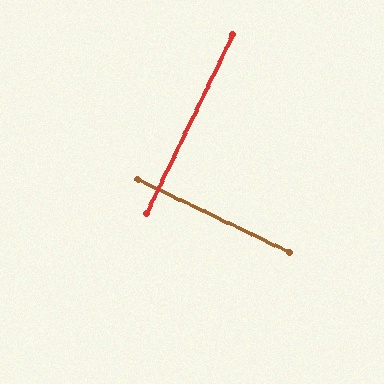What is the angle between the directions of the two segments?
Approximately 90 degrees.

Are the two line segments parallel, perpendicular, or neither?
Perpendicular — they meet at approximately 90°.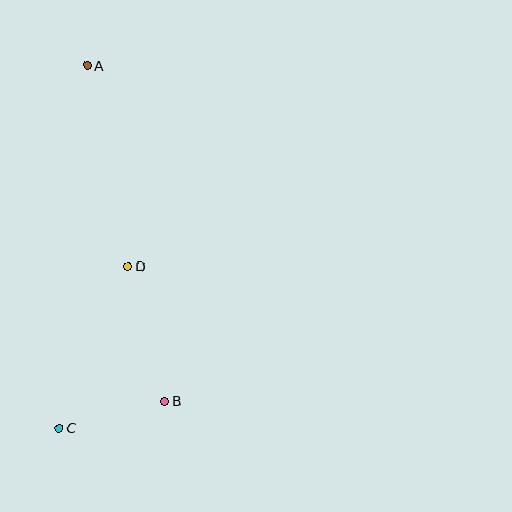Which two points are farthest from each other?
Points A and C are farthest from each other.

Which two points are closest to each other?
Points B and C are closest to each other.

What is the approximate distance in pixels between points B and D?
The distance between B and D is approximately 140 pixels.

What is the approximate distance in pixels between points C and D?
The distance between C and D is approximately 176 pixels.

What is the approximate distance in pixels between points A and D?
The distance between A and D is approximately 205 pixels.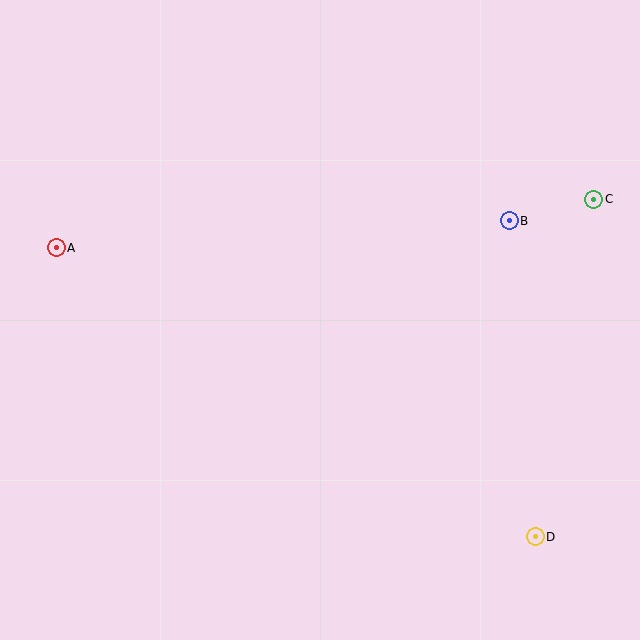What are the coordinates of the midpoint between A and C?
The midpoint between A and C is at (325, 223).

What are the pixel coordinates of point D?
Point D is at (535, 537).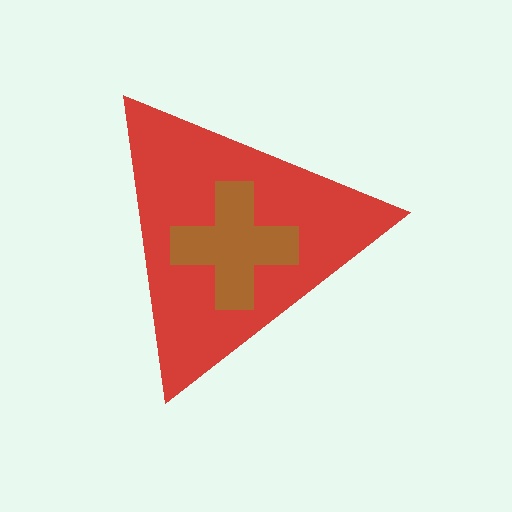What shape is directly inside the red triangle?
The brown cross.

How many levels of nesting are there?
2.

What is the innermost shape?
The brown cross.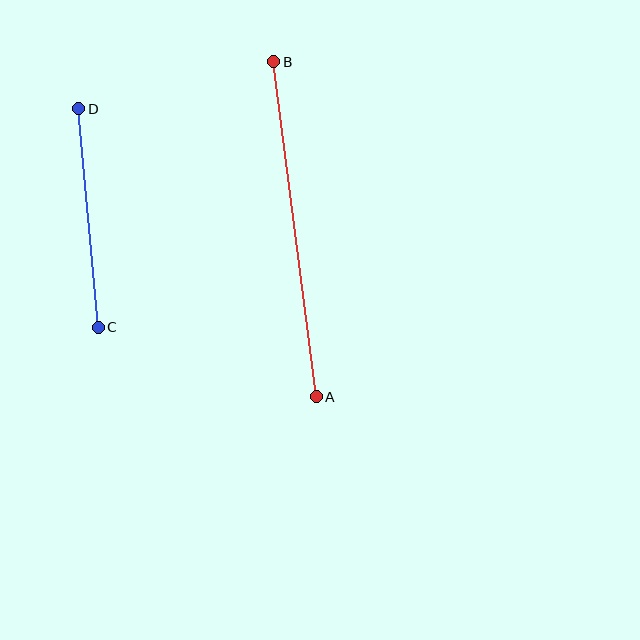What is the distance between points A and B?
The distance is approximately 338 pixels.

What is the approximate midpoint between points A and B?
The midpoint is at approximately (295, 229) pixels.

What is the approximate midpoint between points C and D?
The midpoint is at approximately (89, 218) pixels.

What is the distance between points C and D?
The distance is approximately 219 pixels.